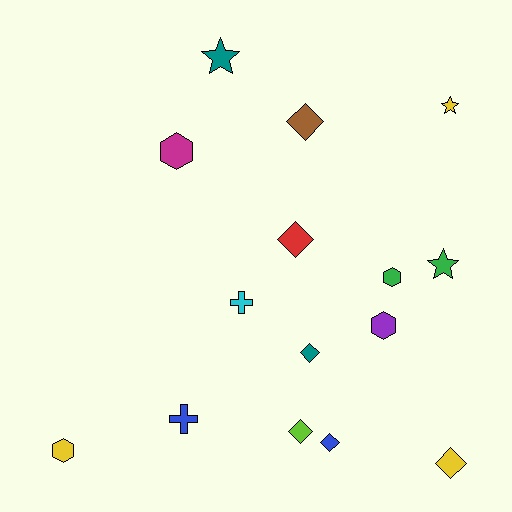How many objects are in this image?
There are 15 objects.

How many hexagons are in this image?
There are 4 hexagons.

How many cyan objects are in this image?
There is 1 cyan object.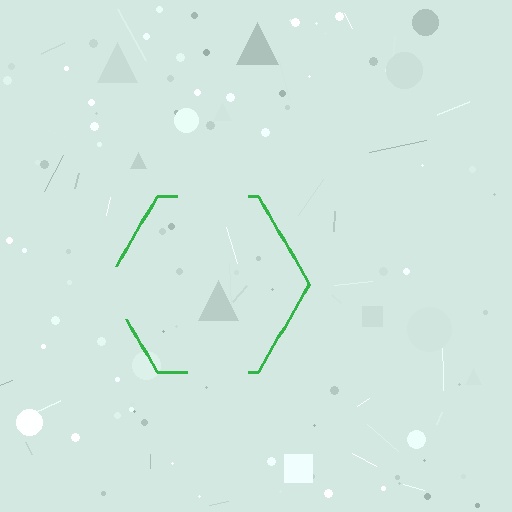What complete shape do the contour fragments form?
The contour fragments form a hexagon.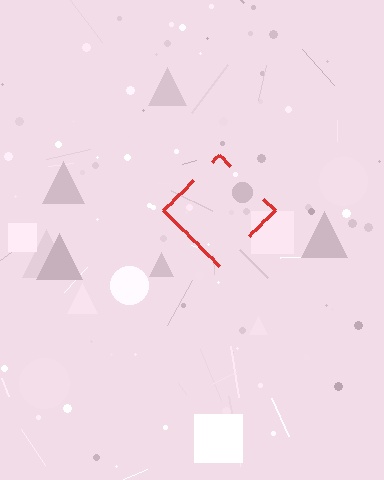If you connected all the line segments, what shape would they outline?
They would outline a diamond.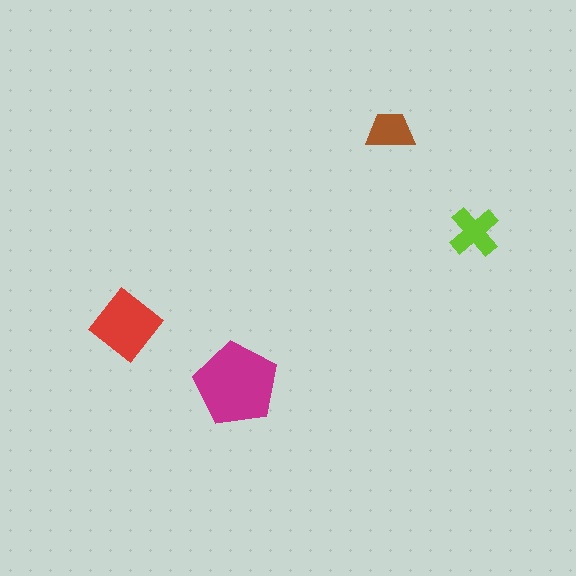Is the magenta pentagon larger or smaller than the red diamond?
Larger.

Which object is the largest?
The magenta pentagon.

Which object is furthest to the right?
The lime cross is rightmost.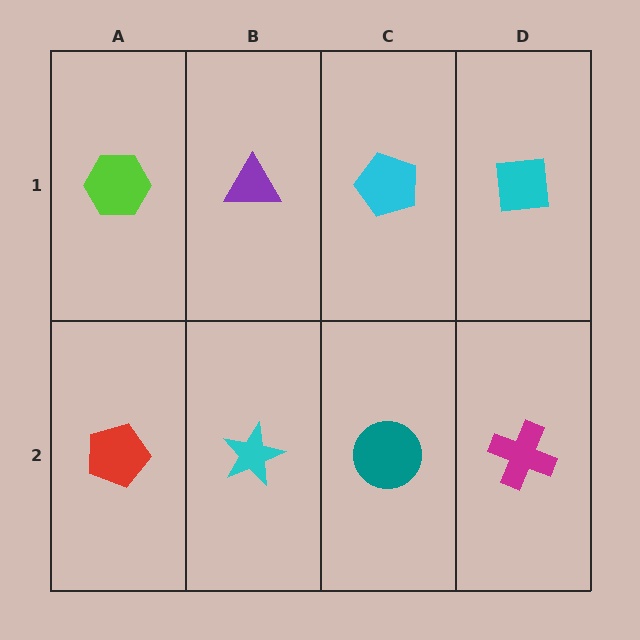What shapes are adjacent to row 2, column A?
A lime hexagon (row 1, column A), a cyan star (row 2, column B).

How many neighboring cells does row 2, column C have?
3.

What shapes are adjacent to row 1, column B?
A cyan star (row 2, column B), a lime hexagon (row 1, column A), a cyan pentagon (row 1, column C).